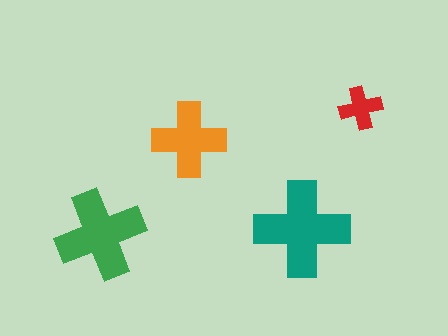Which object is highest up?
The red cross is topmost.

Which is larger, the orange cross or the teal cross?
The teal one.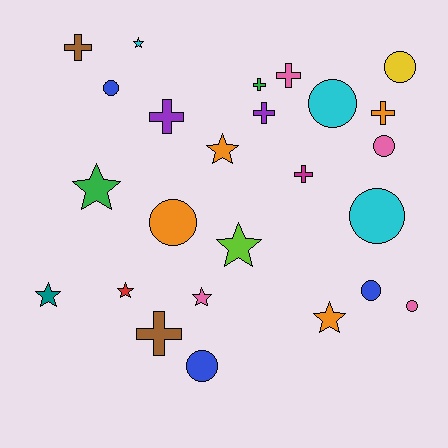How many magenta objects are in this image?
There is 1 magenta object.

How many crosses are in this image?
There are 8 crosses.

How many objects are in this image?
There are 25 objects.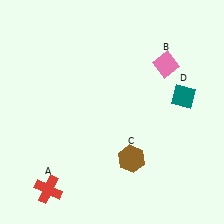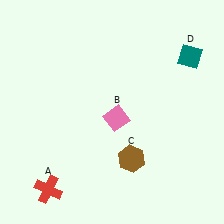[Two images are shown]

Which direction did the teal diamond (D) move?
The teal diamond (D) moved up.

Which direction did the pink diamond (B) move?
The pink diamond (B) moved down.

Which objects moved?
The objects that moved are: the pink diamond (B), the teal diamond (D).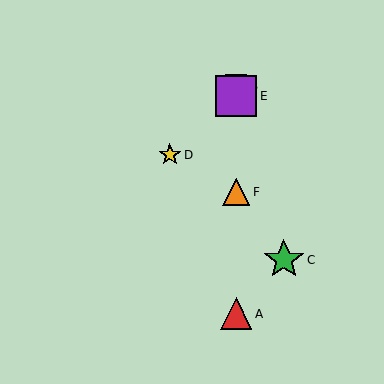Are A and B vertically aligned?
Yes, both are at x≈236.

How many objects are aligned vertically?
4 objects (A, B, E, F) are aligned vertically.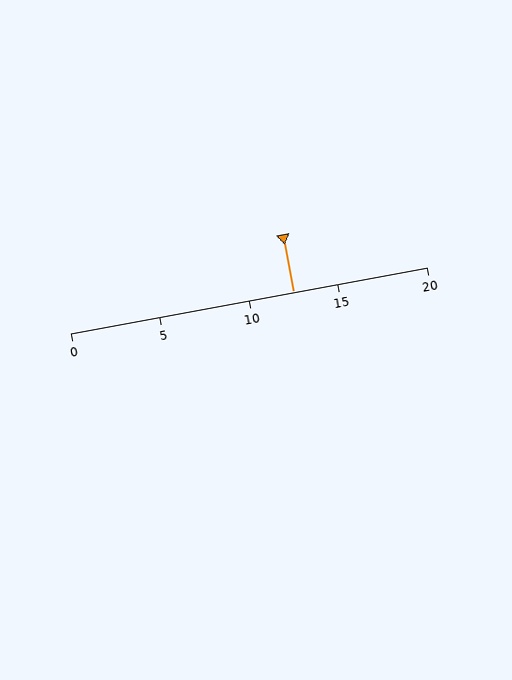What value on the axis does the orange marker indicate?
The marker indicates approximately 12.5.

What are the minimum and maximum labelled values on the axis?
The axis runs from 0 to 20.